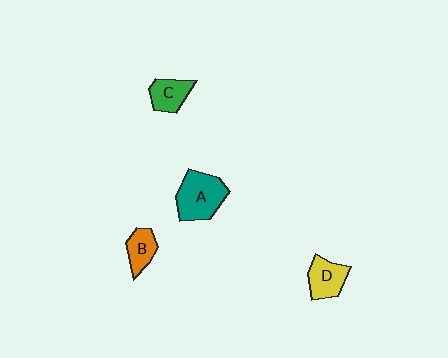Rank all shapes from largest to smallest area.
From largest to smallest: A (teal), D (yellow), C (green), B (orange).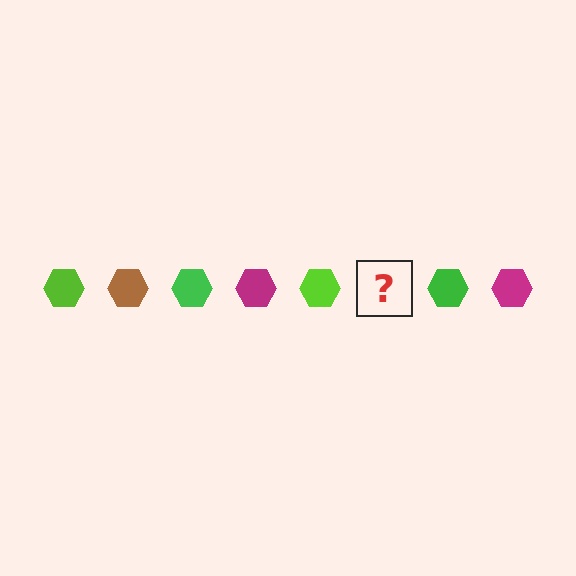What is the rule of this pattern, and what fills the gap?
The rule is that the pattern cycles through lime, brown, green, magenta hexagons. The gap should be filled with a brown hexagon.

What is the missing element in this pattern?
The missing element is a brown hexagon.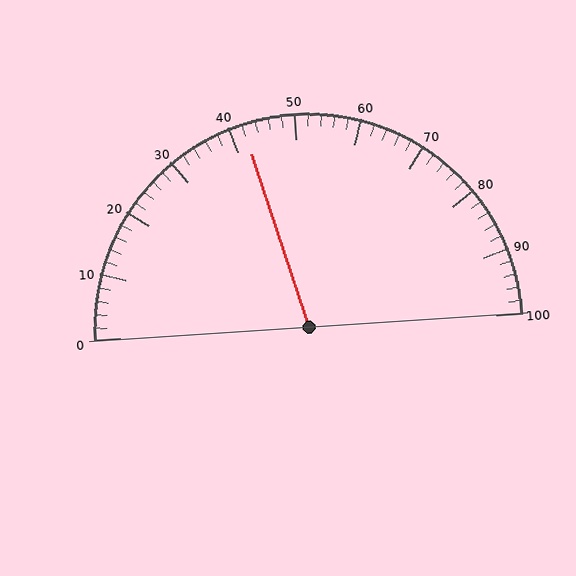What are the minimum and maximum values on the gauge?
The gauge ranges from 0 to 100.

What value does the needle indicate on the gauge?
The needle indicates approximately 42.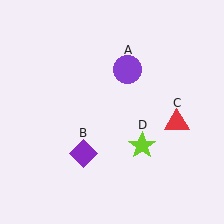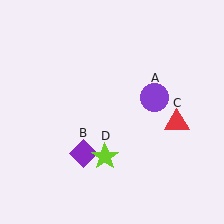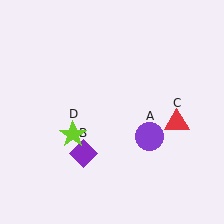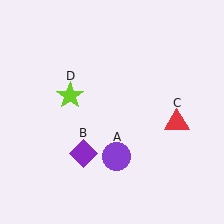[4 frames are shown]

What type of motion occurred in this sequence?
The purple circle (object A), lime star (object D) rotated clockwise around the center of the scene.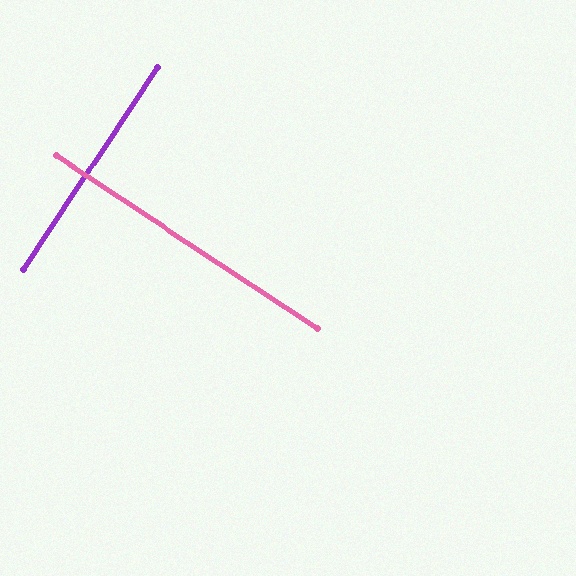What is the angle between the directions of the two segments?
Approximately 90 degrees.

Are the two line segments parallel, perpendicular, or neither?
Perpendicular — they meet at approximately 90°.